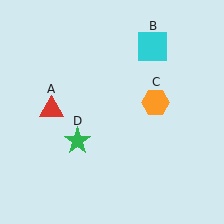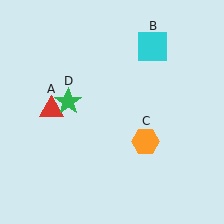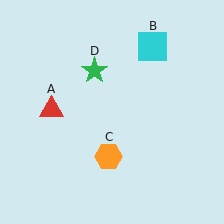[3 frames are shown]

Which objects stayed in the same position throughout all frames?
Red triangle (object A) and cyan square (object B) remained stationary.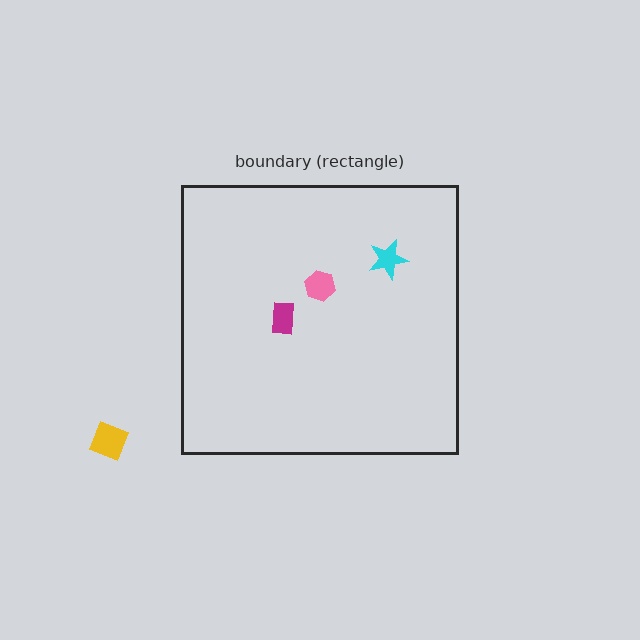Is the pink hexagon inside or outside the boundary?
Inside.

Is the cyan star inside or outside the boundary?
Inside.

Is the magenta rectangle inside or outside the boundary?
Inside.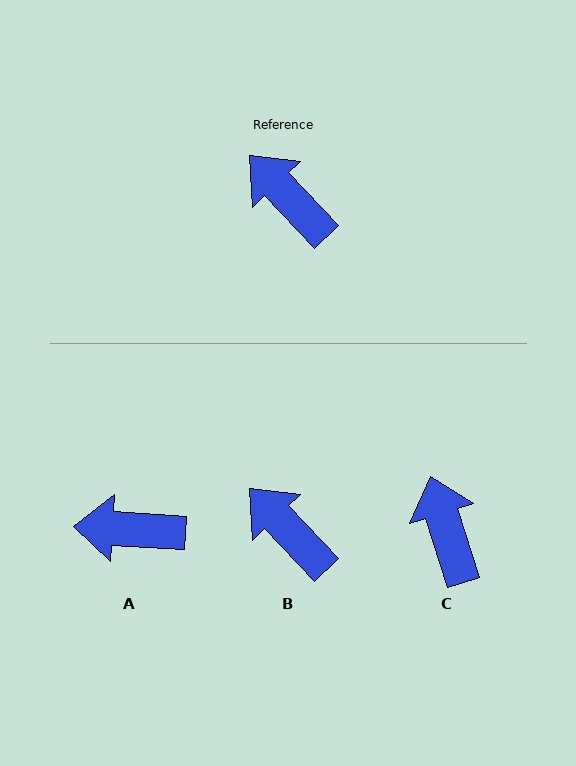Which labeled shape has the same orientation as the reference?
B.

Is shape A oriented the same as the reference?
No, it is off by about 43 degrees.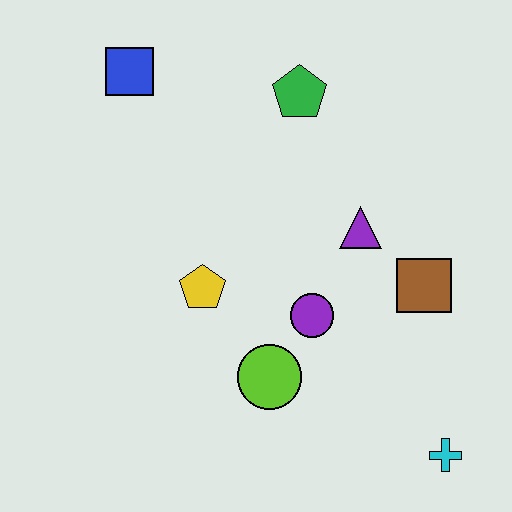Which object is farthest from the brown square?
The blue square is farthest from the brown square.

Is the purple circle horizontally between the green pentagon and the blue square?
No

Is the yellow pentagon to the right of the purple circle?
No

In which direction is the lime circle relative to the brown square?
The lime circle is to the left of the brown square.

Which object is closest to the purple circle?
The lime circle is closest to the purple circle.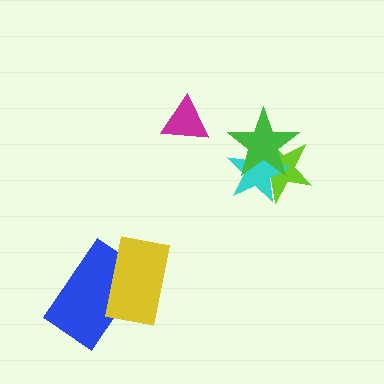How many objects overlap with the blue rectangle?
1 object overlaps with the blue rectangle.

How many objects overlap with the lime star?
2 objects overlap with the lime star.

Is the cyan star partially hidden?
Yes, it is partially covered by another shape.